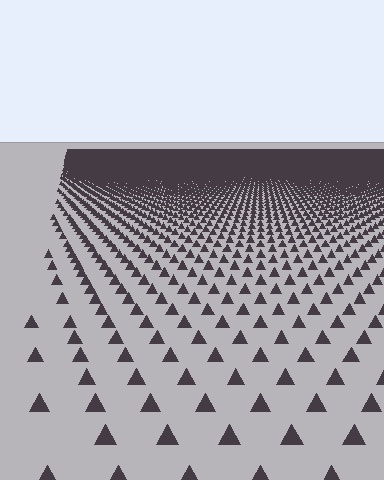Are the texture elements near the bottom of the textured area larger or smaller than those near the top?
Larger. Near the bottom, elements are closer to the viewer and appear at a bigger on-screen size.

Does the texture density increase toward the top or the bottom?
Density increases toward the top.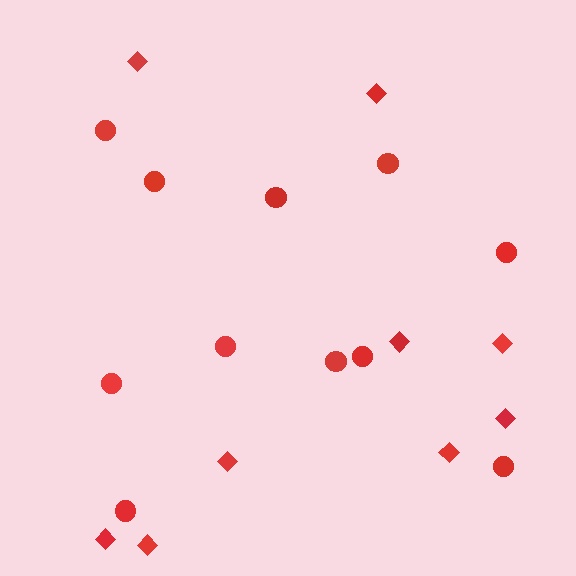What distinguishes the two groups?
There are 2 groups: one group of diamonds (9) and one group of circles (11).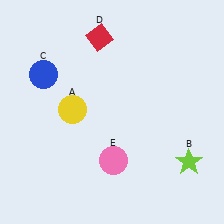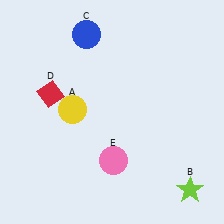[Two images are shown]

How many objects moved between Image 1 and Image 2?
3 objects moved between the two images.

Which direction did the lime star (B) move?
The lime star (B) moved down.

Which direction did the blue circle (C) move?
The blue circle (C) moved right.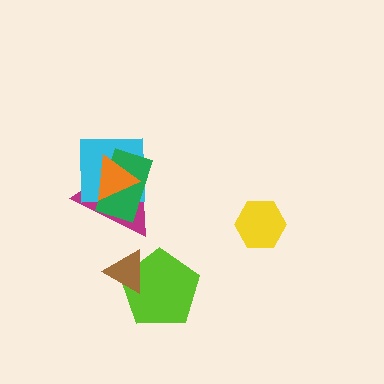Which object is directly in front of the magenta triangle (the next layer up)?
The cyan square is directly in front of the magenta triangle.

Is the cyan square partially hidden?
Yes, it is partially covered by another shape.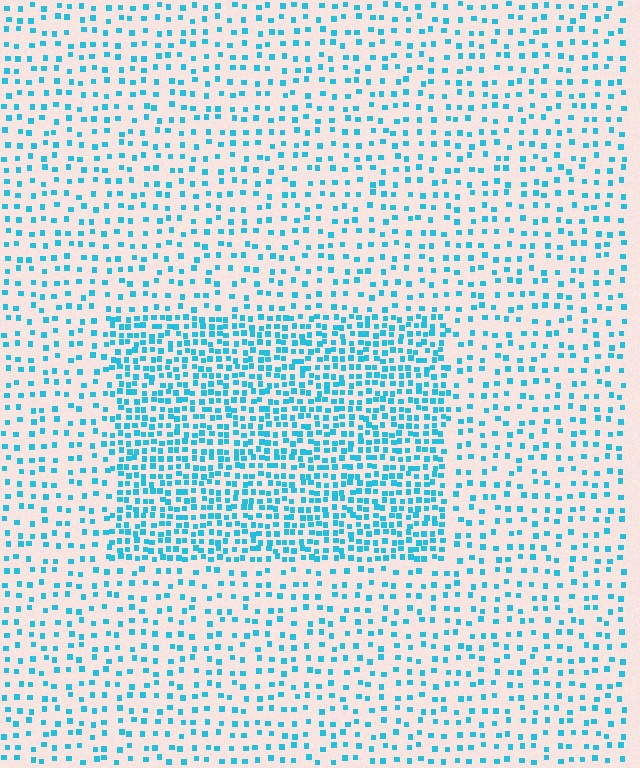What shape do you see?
I see a rectangle.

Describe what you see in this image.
The image contains small cyan elements arranged at two different densities. A rectangle-shaped region is visible where the elements are more densely packed than the surrounding area.